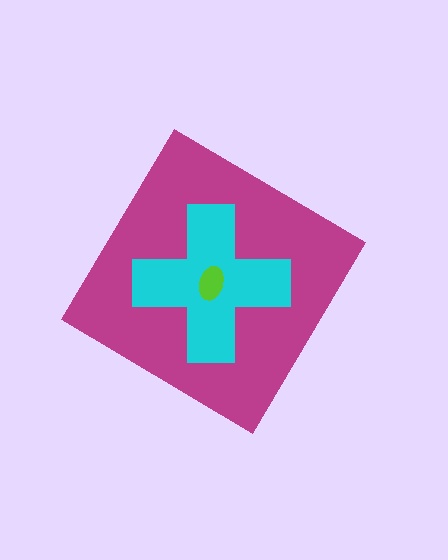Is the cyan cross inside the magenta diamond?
Yes.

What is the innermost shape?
The lime ellipse.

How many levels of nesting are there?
3.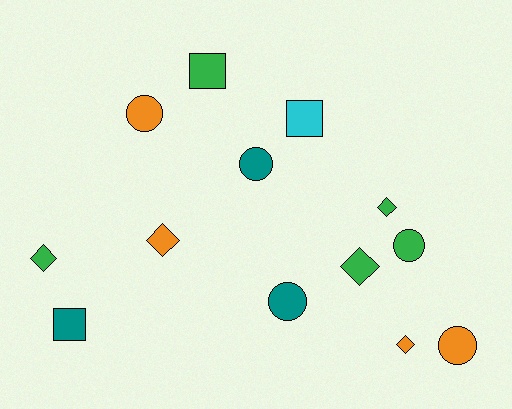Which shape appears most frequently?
Diamond, with 5 objects.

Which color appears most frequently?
Green, with 5 objects.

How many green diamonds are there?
There are 3 green diamonds.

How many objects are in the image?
There are 13 objects.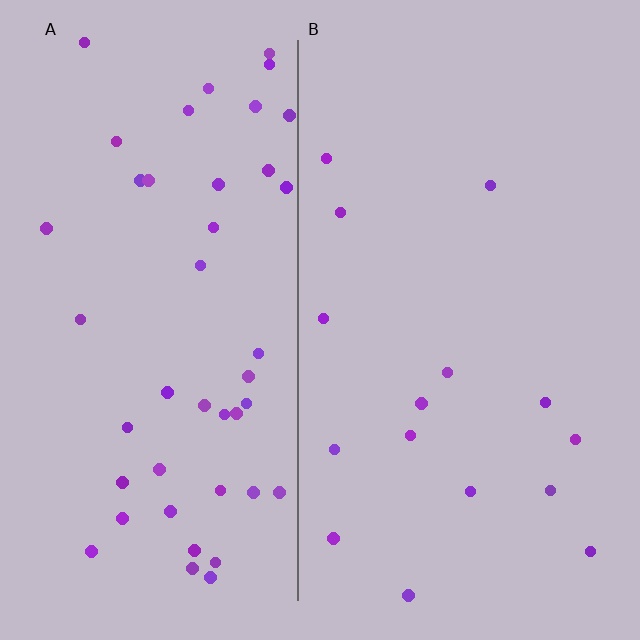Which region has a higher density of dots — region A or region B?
A (the left).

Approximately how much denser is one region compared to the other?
Approximately 2.9× — region A over region B.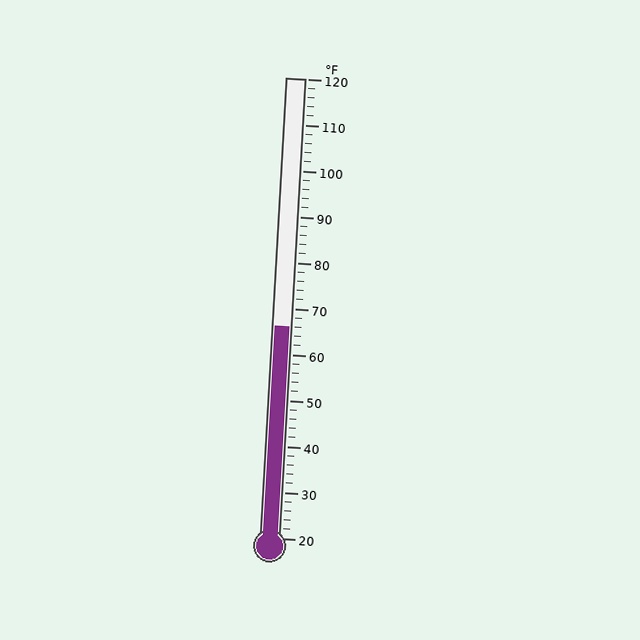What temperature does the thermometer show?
The thermometer shows approximately 66°F.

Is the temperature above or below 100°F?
The temperature is below 100°F.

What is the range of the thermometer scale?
The thermometer scale ranges from 20°F to 120°F.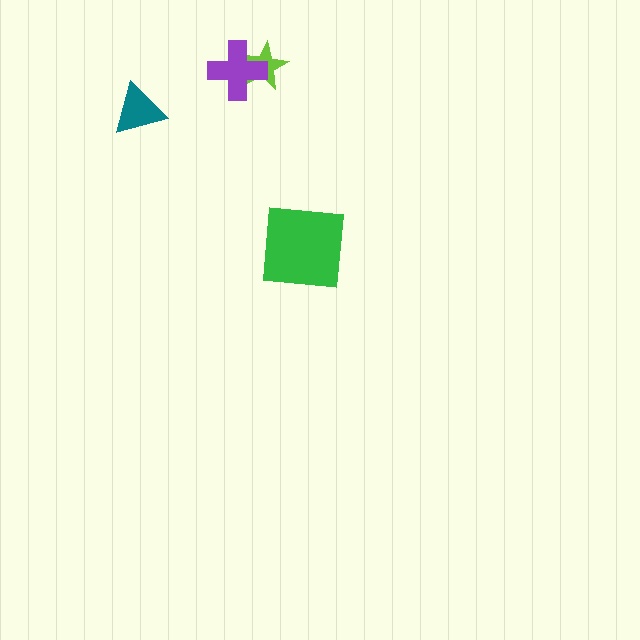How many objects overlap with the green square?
0 objects overlap with the green square.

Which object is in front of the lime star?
The purple cross is in front of the lime star.